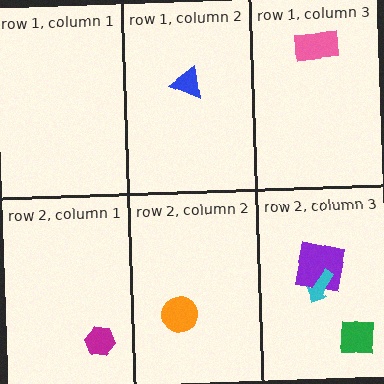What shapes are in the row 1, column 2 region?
The blue triangle.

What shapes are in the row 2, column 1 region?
The magenta hexagon.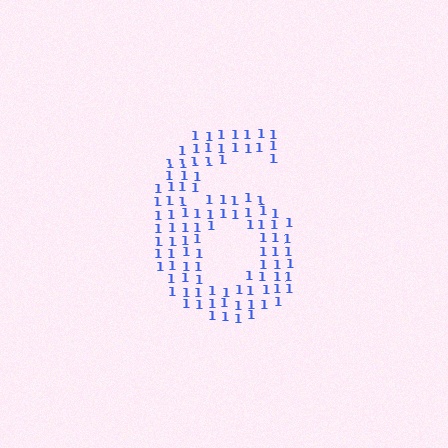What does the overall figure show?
The overall figure shows the digit 6.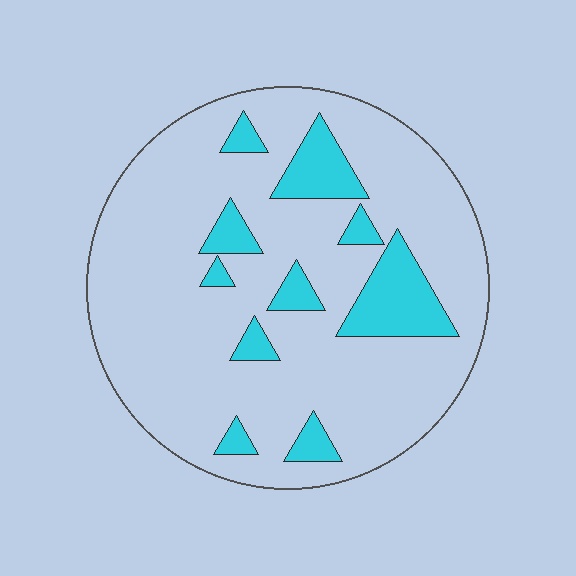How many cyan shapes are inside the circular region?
10.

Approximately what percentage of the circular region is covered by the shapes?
Approximately 15%.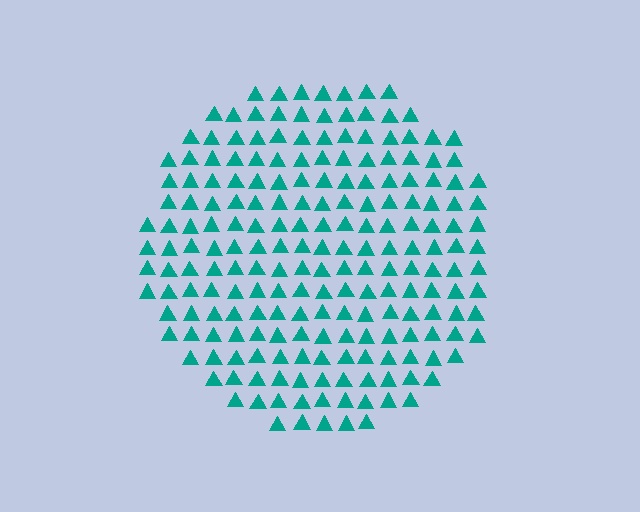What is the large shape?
The large shape is a circle.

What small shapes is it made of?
It is made of small triangles.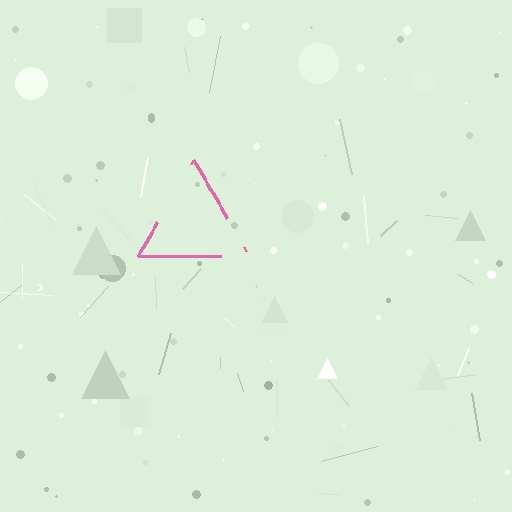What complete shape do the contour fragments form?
The contour fragments form a triangle.